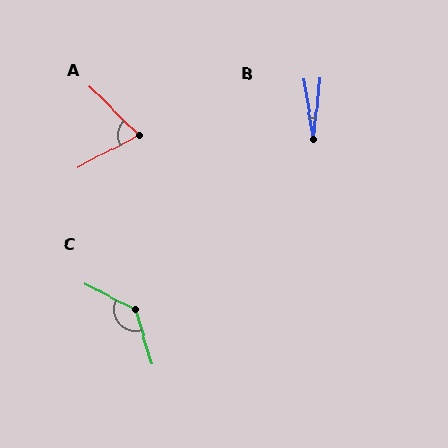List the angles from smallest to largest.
B (15°), A (72°), C (133°).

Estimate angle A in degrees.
Approximately 72 degrees.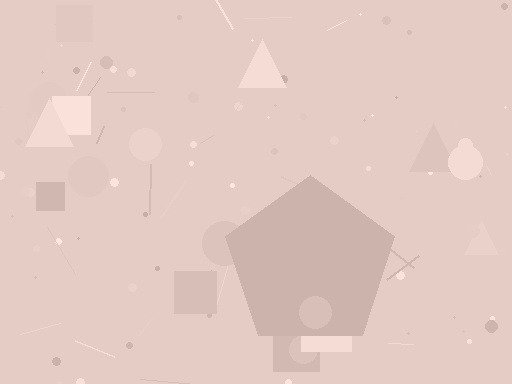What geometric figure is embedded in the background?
A pentagon is embedded in the background.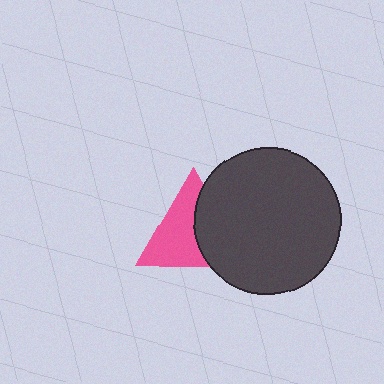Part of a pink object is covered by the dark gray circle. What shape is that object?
It is a triangle.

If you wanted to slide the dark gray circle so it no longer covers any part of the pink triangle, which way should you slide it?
Slide it right — that is the most direct way to separate the two shapes.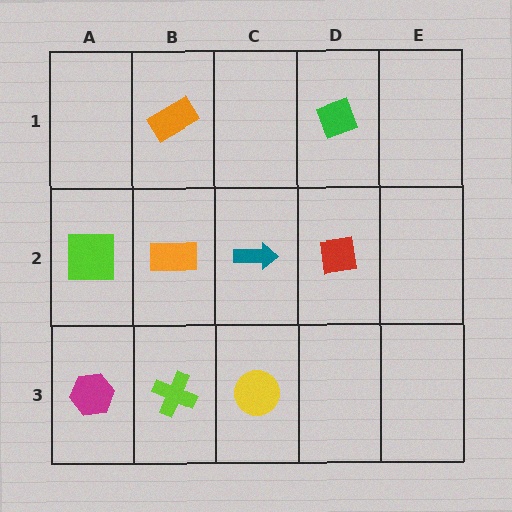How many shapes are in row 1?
2 shapes.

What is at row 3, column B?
A lime cross.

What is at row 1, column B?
An orange rectangle.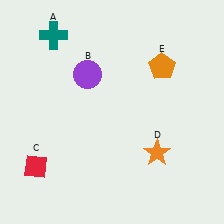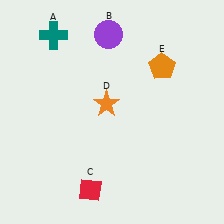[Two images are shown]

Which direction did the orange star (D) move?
The orange star (D) moved left.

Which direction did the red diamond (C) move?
The red diamond (C) moved right.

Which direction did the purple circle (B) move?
The purple circle (B) moved up.